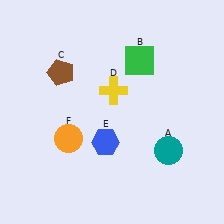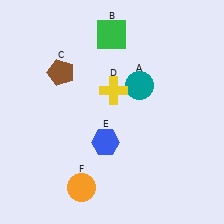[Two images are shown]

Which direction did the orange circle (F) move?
The orange circle (F) moved down.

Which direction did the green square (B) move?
The green square (B) moved left.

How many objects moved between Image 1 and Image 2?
3 objects moved between the two images.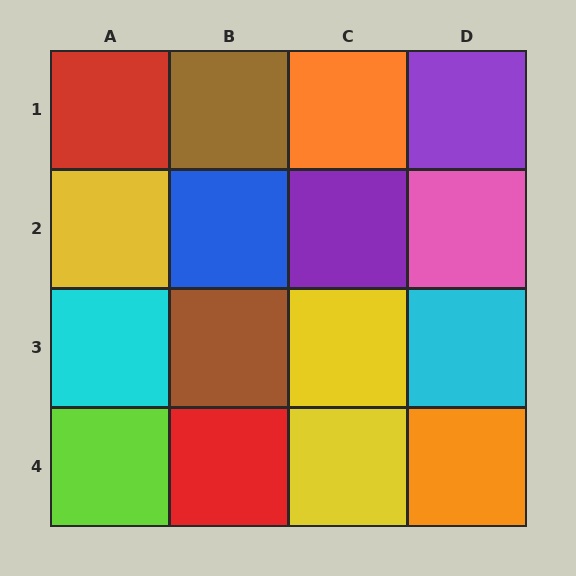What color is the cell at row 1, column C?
Orange.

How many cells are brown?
2 cells are brown.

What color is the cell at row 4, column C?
Yellow.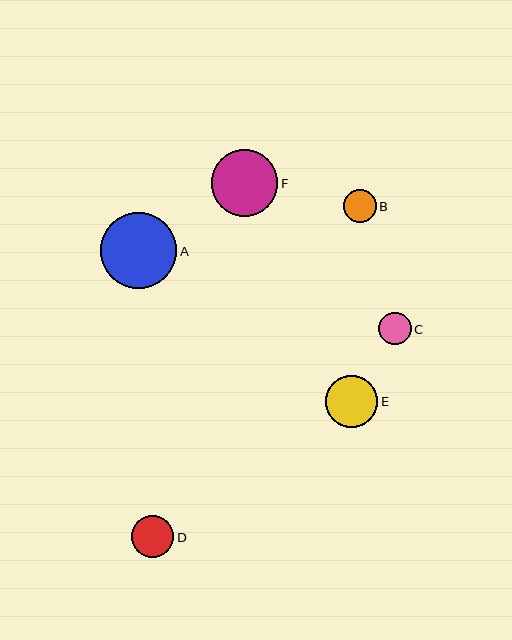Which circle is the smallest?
Circle C is the smallest with a size of approximately 32 pixels.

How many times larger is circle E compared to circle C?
Circle E is approximately 1.6 times the size of circle C.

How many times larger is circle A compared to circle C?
Circle A is approximately 2.4 times the size of circle C.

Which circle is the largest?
Circle A is the largest with a size of approximately 76 pixels.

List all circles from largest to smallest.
From largest to smallest: A, F, E, D, B, C.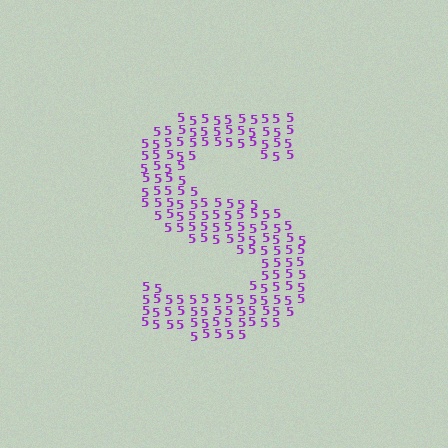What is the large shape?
The large shape is the letter S.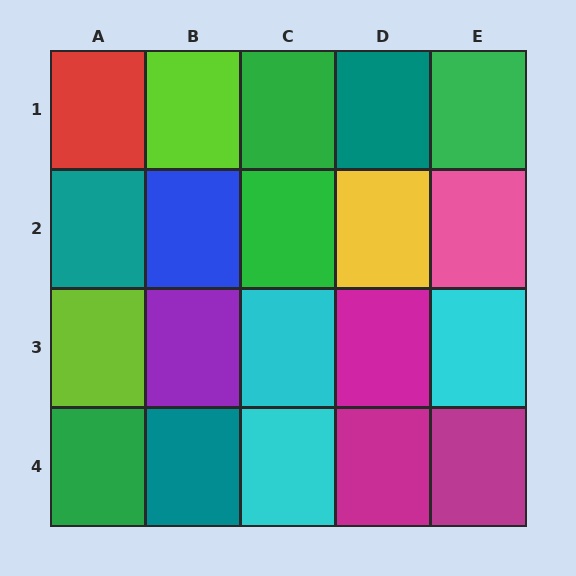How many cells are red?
1 cell is red.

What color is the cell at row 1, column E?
Green.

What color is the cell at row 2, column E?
Pink.